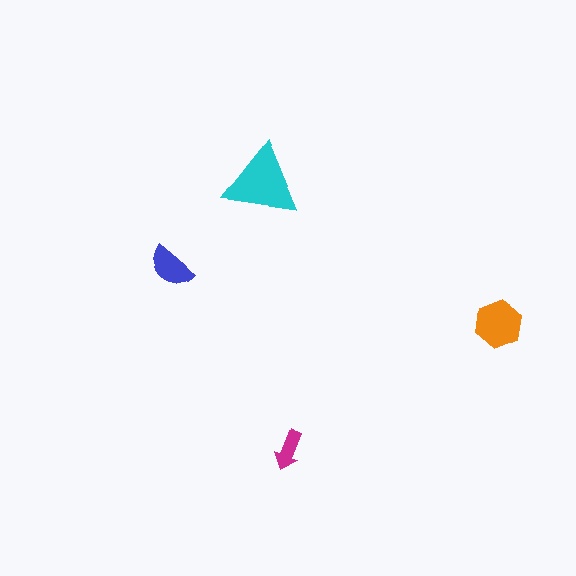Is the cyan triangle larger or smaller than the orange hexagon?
Larger.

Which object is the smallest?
The magenta arrow.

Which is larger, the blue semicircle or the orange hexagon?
The orange hexagon.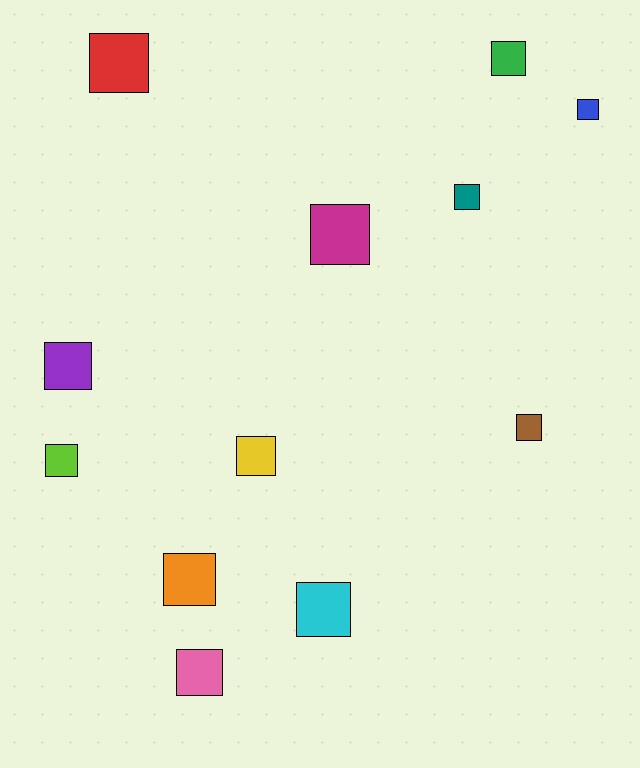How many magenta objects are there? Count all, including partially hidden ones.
There is 1 magenta object.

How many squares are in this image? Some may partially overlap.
There are 12 squares.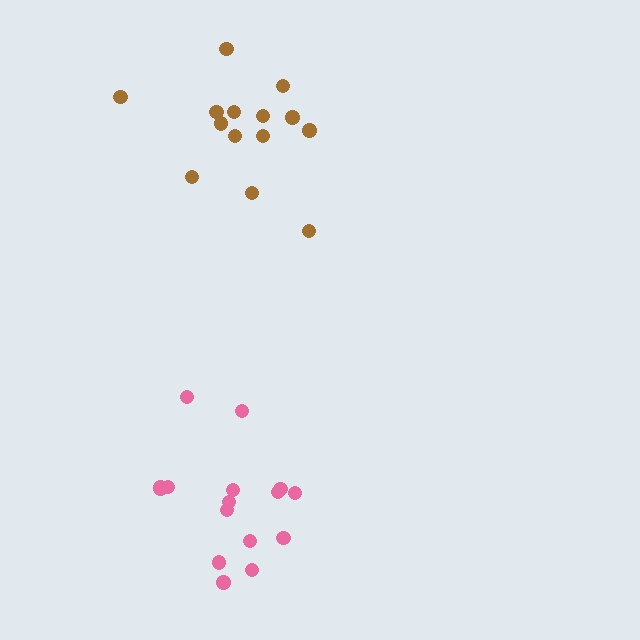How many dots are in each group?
Group 1: 14 dots, Group 2: 16 dots (30 total).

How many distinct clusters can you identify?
There are 2 distinct clusters.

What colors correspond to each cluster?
The clusters are colored: brown, pink.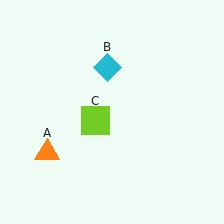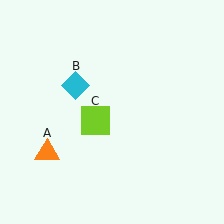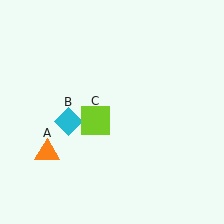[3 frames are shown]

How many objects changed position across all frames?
1 object changed position: cyan diamond (object B).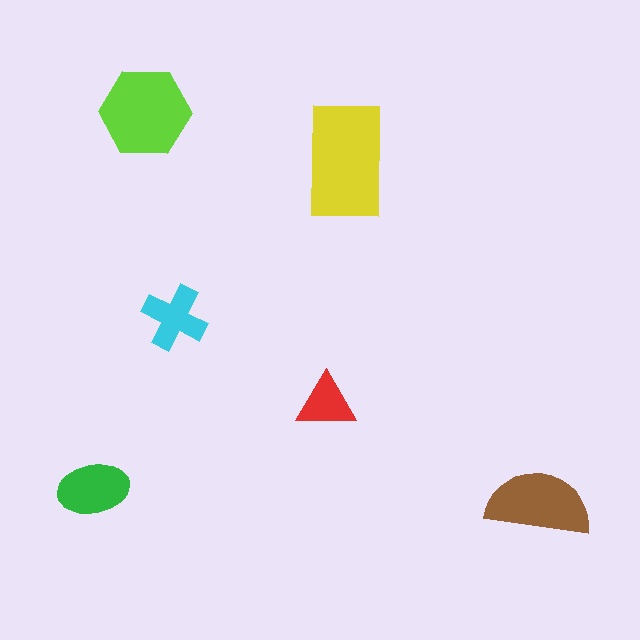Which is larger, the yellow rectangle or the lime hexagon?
The yellow rectangle.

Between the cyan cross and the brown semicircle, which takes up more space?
The brown semicircle.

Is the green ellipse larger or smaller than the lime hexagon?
Smaller.